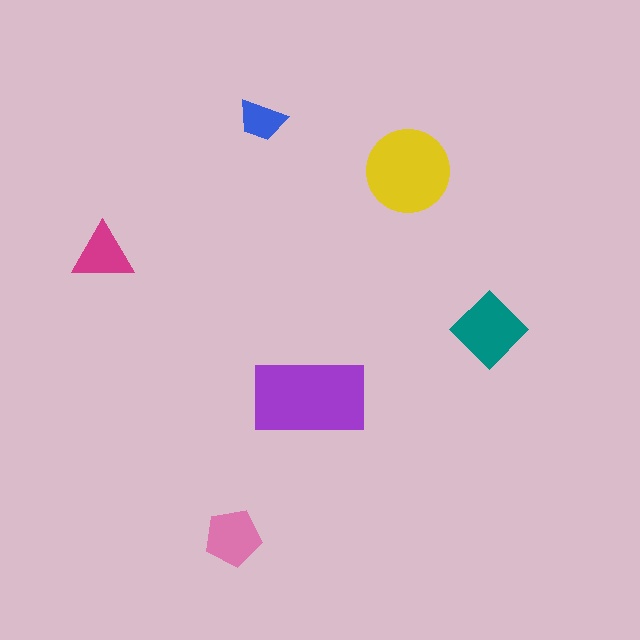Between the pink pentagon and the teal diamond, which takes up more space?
The teal diamond.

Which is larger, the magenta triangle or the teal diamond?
The teal diamond.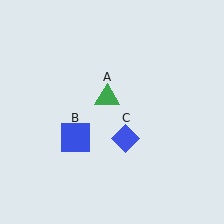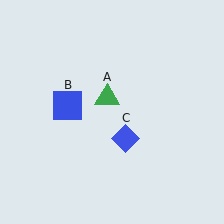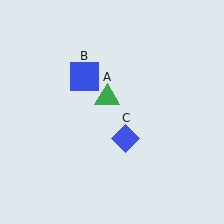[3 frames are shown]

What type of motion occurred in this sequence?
The blue square (object B) rotated clockwise around the center of the scene.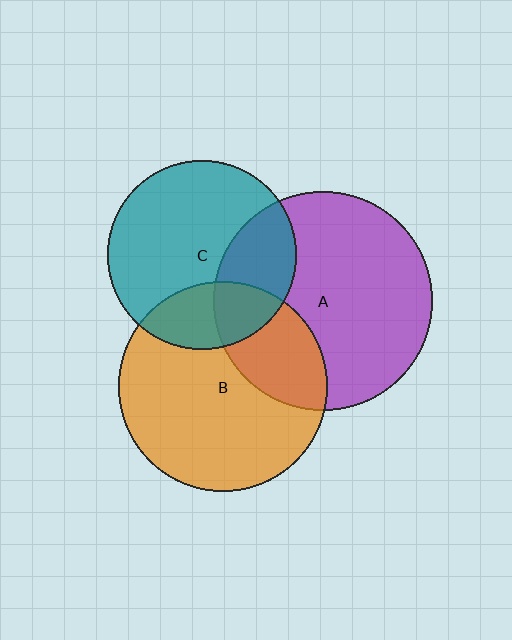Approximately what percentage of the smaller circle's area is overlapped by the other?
Approximately 30%.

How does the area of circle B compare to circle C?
Approximately 1.2 times.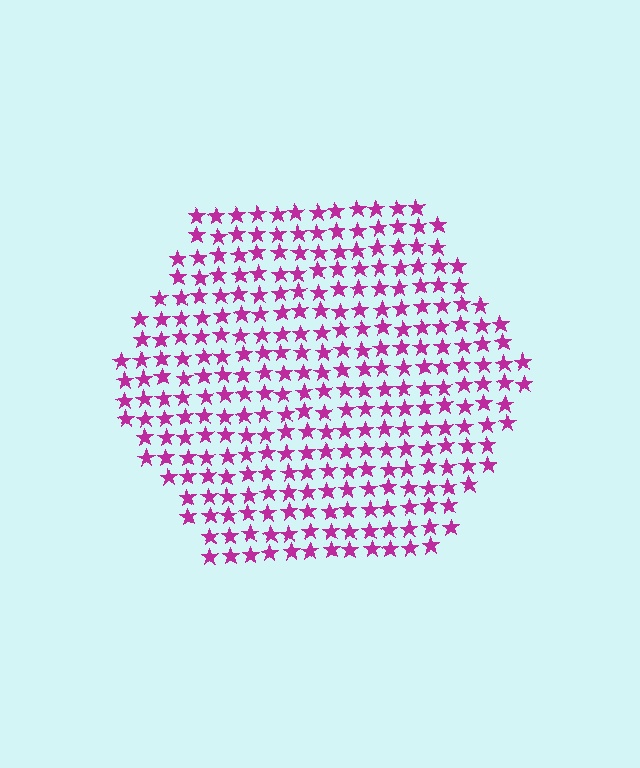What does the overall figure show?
The overall figure shows a hexagon.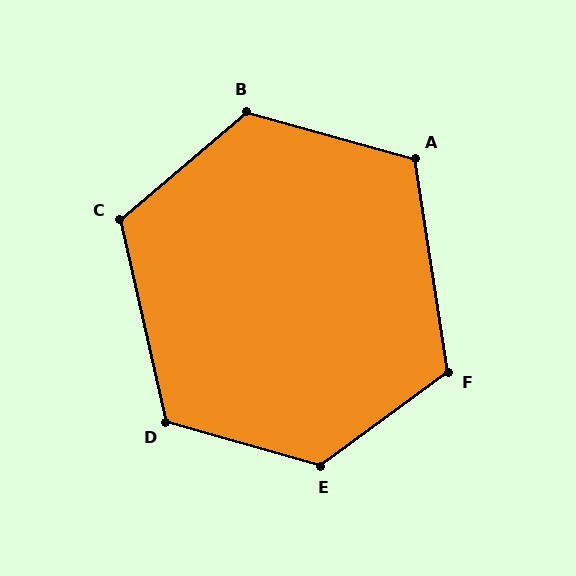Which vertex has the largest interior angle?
E, at approximately 128 degrees.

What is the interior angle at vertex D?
Approximately 119 degrees (obtuse).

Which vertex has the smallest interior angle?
A, at approximately 115 degrees.